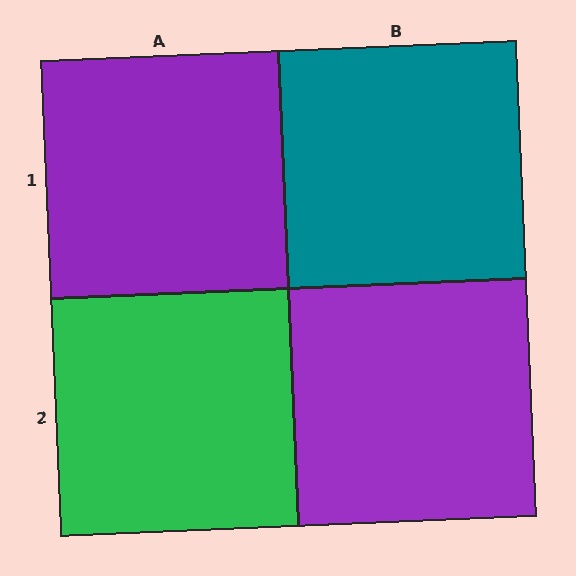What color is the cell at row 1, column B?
Teal.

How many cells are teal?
1 cell is teal.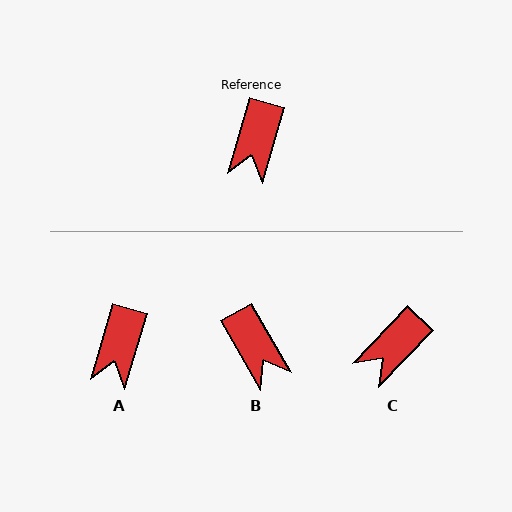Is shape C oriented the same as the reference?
No, it is off by about 27 degrees.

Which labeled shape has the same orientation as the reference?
A.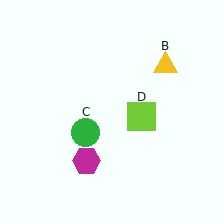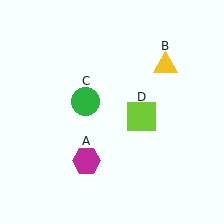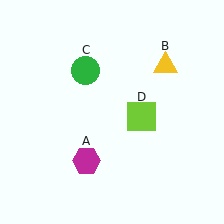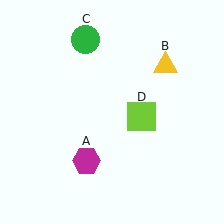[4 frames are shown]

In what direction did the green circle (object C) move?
The green circle (object C) moved up.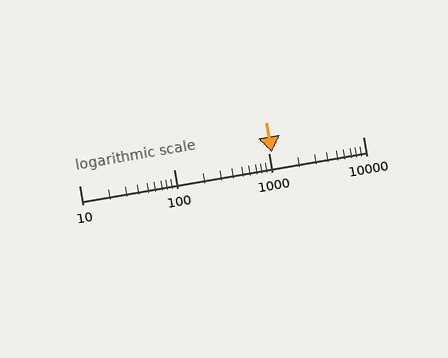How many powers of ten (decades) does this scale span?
The scale spans 3 decades, from 10 to 10000.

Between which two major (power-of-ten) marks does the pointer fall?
The pointer is between 1000 and 10000.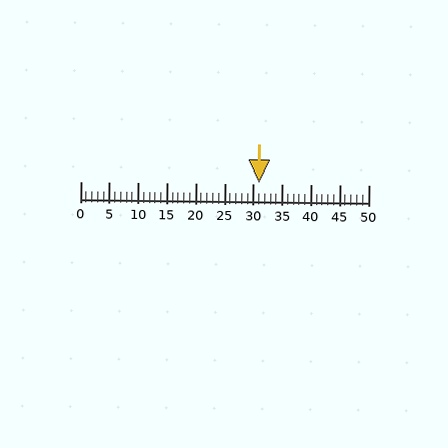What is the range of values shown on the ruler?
The ruler shows values from 0 to 50.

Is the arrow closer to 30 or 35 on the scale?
The arrow is closer to 30.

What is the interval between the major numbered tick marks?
The major tick marks are spaced 5 units apart.